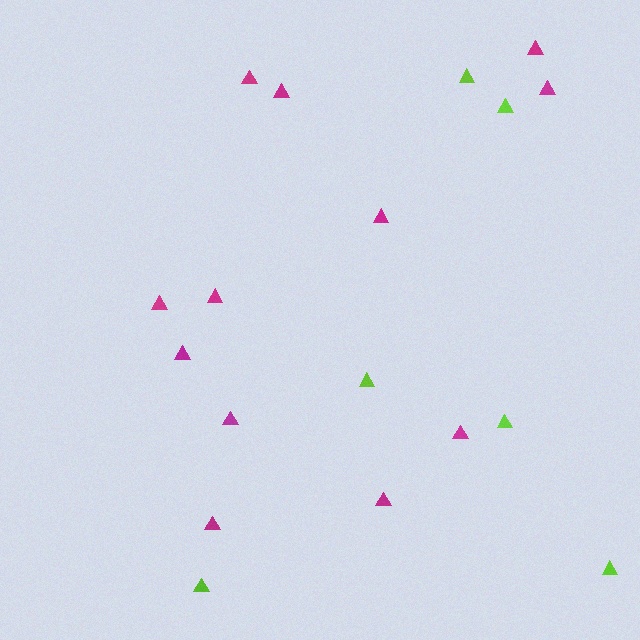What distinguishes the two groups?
There are 2 groups: one group of magenta triangles (12) and one group of lime triangles (6).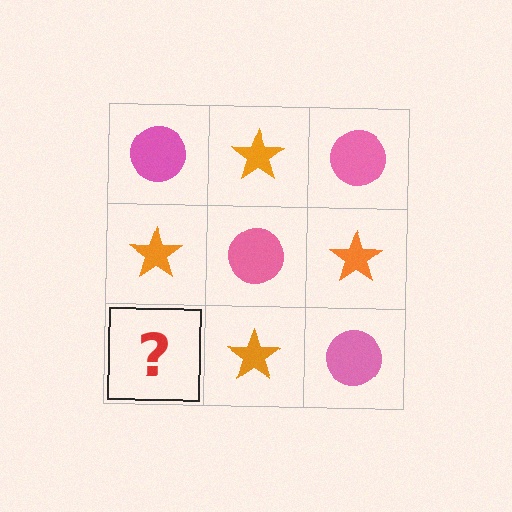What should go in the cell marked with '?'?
The missing cell should contain a pink circle.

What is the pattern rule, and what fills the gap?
The rule is that it alternates pink circle and orange star in a checkerboard pattern. The gap should be filled with a pink circle.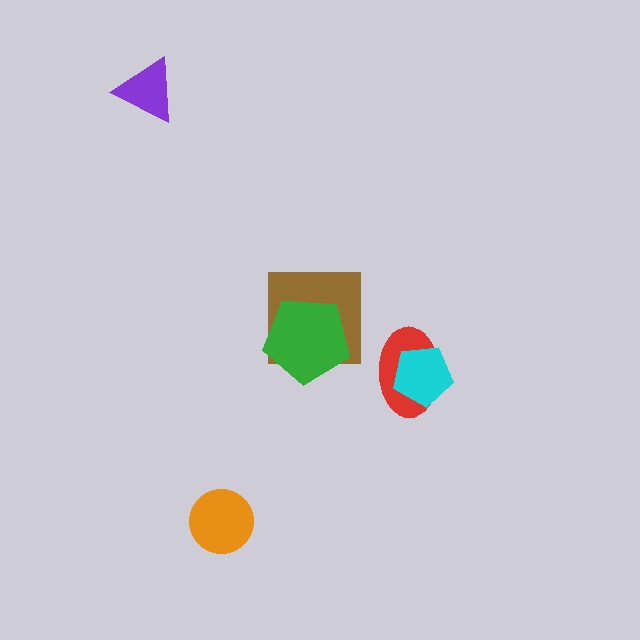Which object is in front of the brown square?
The green pentagon is in front of the brown square.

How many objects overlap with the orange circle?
0 objects overlap with the orange circle.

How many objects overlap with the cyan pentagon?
1 object overlaps with the cyan pentagon.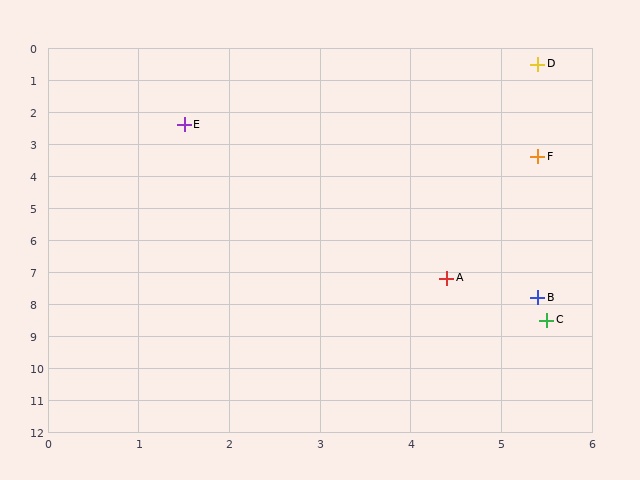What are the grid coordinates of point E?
Point E is at approximately (1.5, 2.4).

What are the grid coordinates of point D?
Point D is at approximately (5.4, 0.5).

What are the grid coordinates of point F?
Point F is at approximately (5.4, 3.4).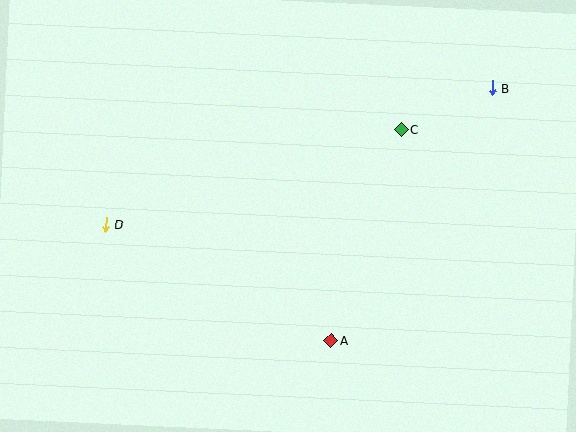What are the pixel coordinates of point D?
Point D is at (106, 224).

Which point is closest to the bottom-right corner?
Point A is closest to the bottom-right corner.